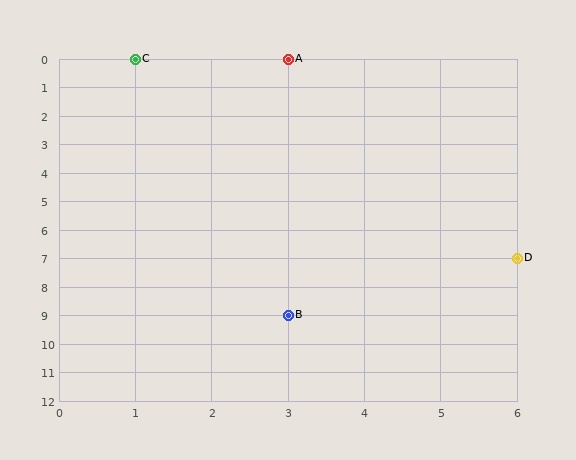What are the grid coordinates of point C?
Point C is at grid coordinates (1, 0).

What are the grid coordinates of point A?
Point A is at grid coordinates (3, 0).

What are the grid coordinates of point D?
Point D is at grid coordinates (6, 7).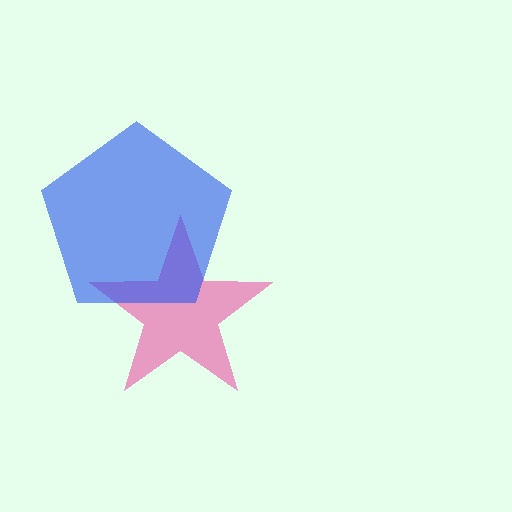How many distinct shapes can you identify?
There are 2 distinct shapes: a pink star, a blue pentagon.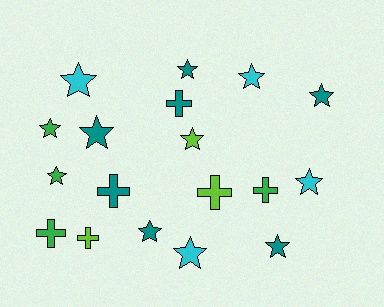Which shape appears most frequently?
Star, with 12 objects.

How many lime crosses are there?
There are 2 lime crosses.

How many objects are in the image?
There are 18 objects.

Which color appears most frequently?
Teal, with 7 objects.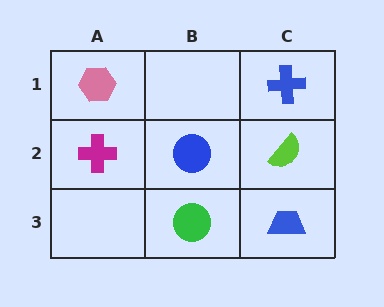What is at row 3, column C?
A blue trapezoid.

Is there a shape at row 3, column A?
No, that cell is empty.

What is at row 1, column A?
A pink hexagon.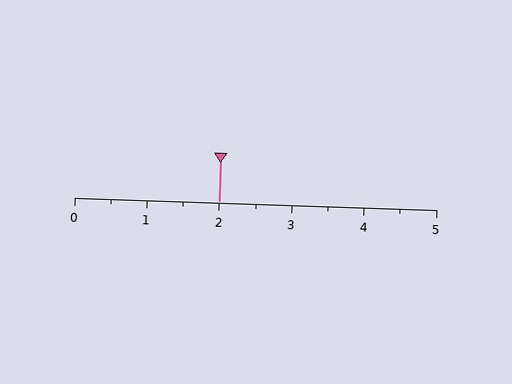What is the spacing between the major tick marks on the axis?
The major ticks are spaced 1 apart.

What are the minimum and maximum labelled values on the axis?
The axis runs from 0 to 5.